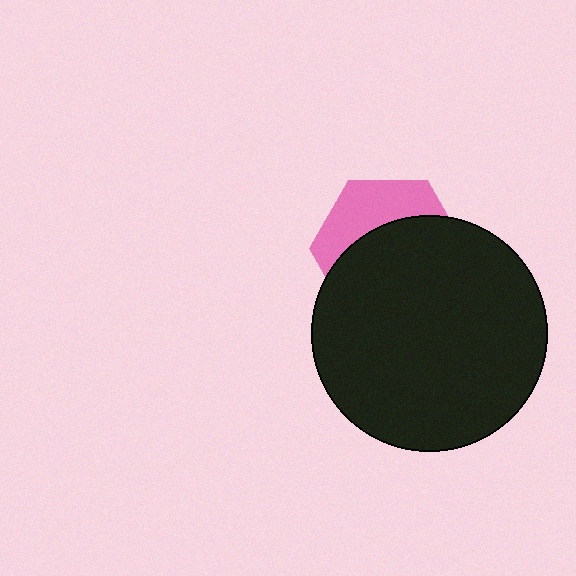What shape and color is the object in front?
The object in front is a black circle.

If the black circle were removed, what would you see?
You would see the complete pink hexagon.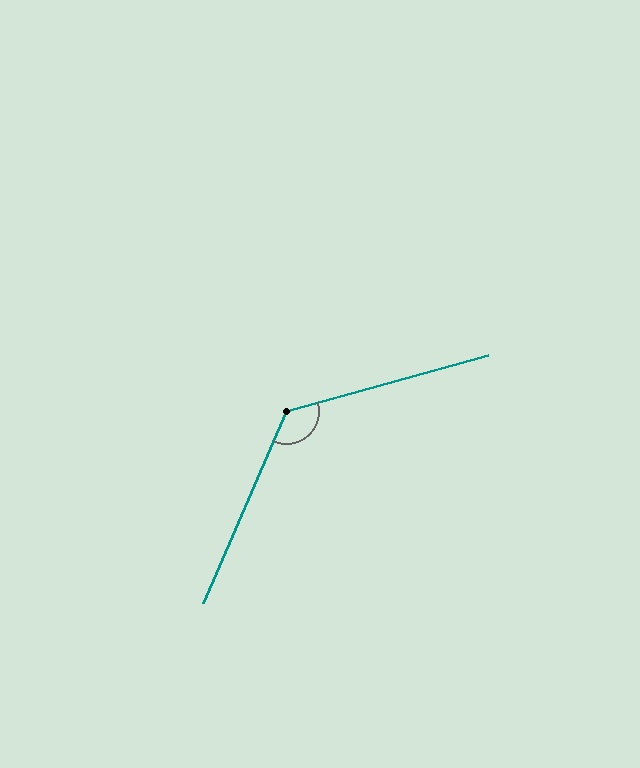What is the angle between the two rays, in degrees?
Approximately 129 degrees.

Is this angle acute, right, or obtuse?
It is obtuse.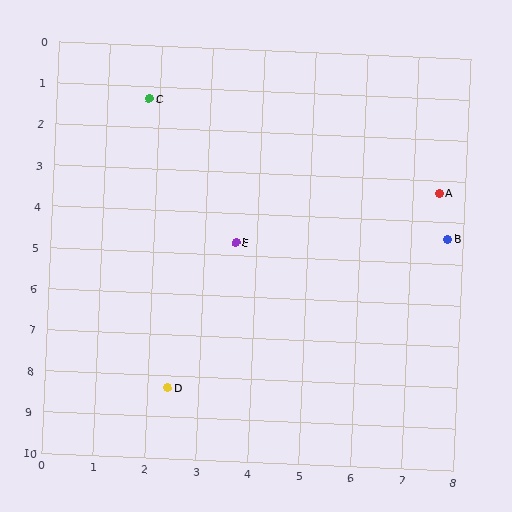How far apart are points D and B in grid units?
Points D and B are about 6.6 grid units apart.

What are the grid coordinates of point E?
Point E is at approximately (3.6, 4.7).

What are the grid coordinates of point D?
Point D is at approximately (2.4, 8.3).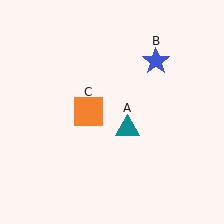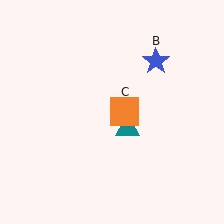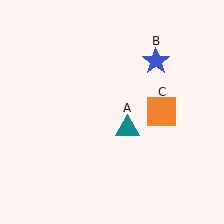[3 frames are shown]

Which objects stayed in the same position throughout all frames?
Teal triangle (object A) and blue star (object B) remained stationary.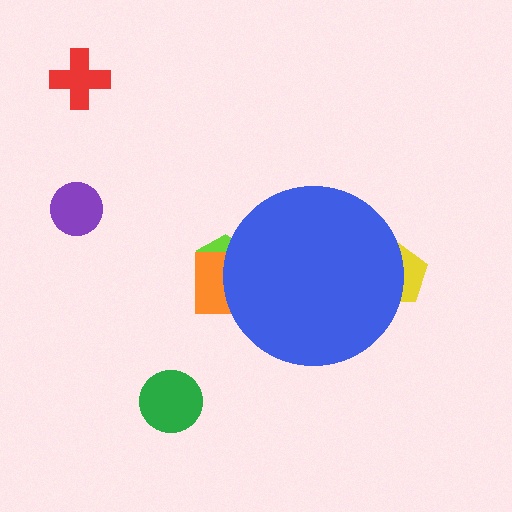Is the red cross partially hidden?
No, the red cross is fully visible.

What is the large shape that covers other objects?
A blue circle.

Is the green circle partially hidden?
No, the green circle is fully visible.